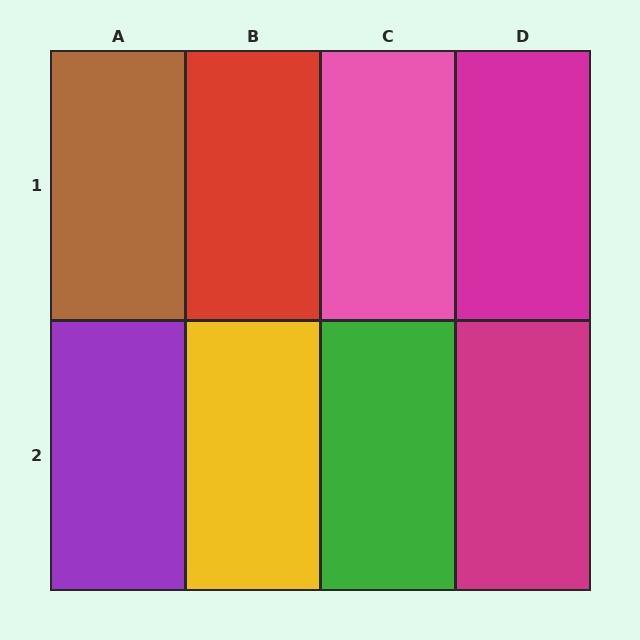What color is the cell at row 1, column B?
Red.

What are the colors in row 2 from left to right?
Purple, yellow, green, magenta.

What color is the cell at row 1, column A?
Brown.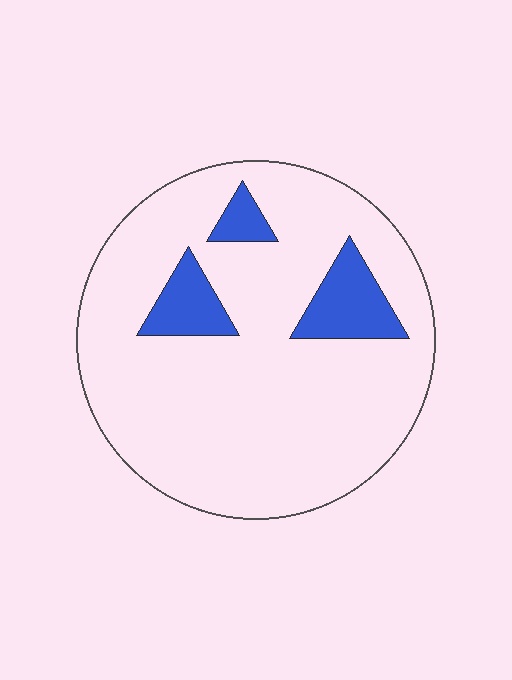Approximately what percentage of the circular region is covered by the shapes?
Approximately 15%.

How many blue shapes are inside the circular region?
3.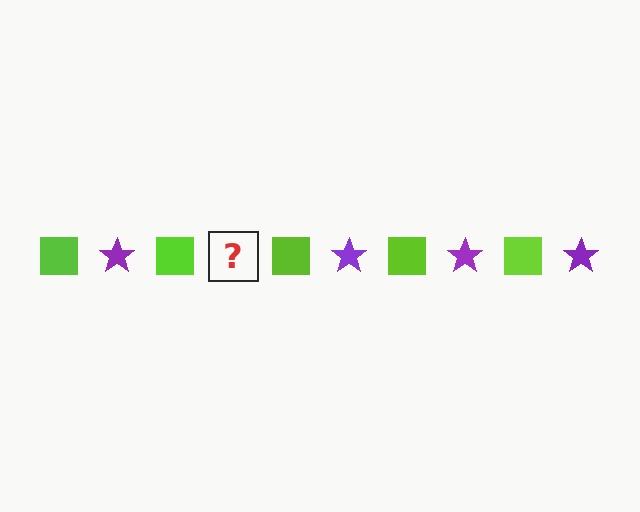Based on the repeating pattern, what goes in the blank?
The blank should be a purple star.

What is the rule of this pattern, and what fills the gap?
The rule is that the pattern alternates between lime square and purple star. The gap should be filled with a purple star.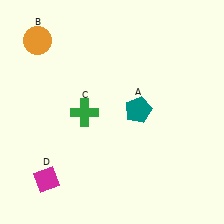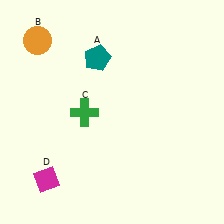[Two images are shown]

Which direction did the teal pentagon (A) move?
The teal pentagon (A) moved up.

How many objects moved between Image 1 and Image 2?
1 object moved between the two images.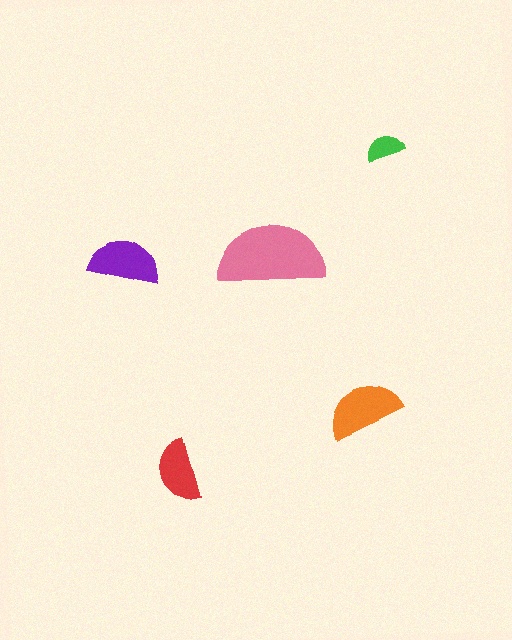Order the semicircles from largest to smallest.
the pink one, the orange one, the purple one, the red one, the green one.